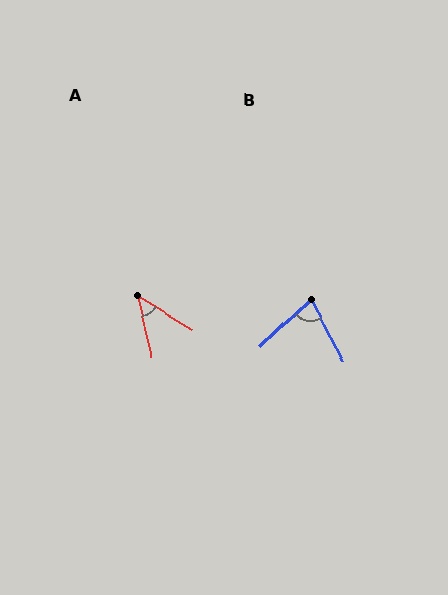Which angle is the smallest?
A, at approximately 45 degrees.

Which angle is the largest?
B, at approximately 75 degrees.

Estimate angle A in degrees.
Approximately 45 degrees.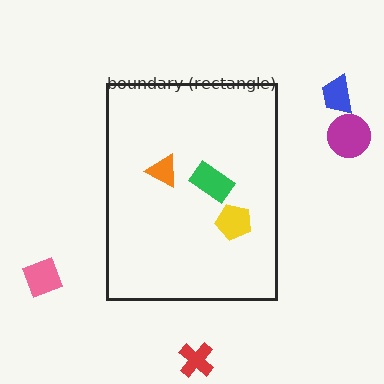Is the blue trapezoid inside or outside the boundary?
Outside.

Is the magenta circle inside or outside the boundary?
Outside.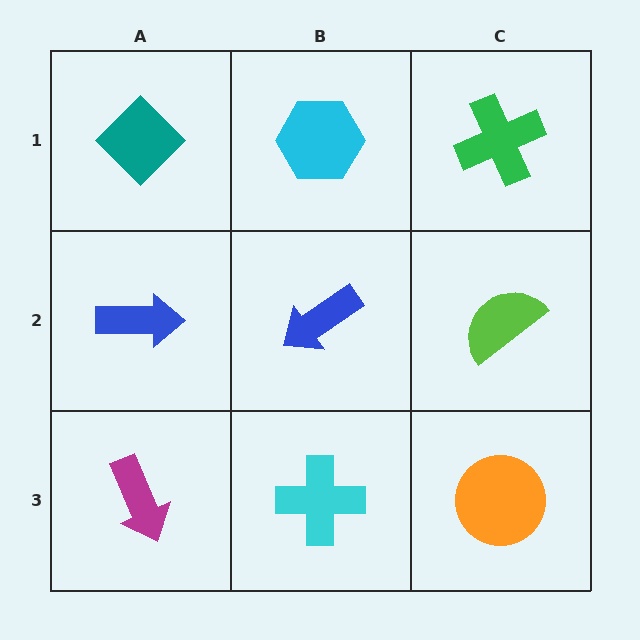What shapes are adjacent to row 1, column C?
A lime semicircle (row 2, column C), a cyan hexagon (row 1, column B).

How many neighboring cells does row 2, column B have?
4.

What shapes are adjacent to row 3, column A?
A blue arrow (row 2, column A), a cyan cross (row 3, column B).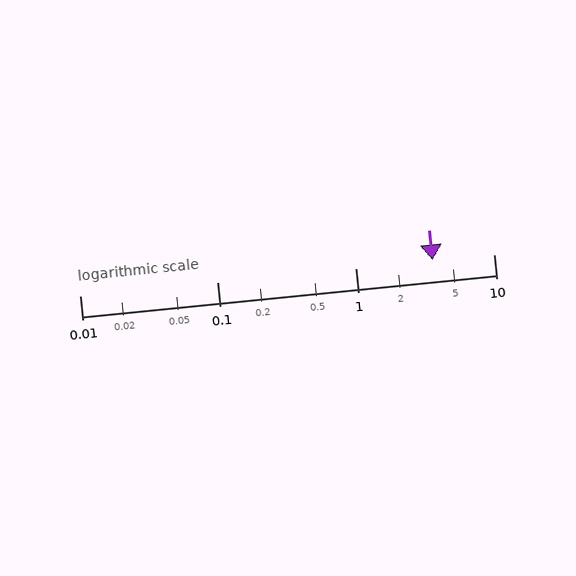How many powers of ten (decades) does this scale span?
The scale spans 3 decades, from 0.01 to 10.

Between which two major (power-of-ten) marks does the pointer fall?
The pointer is between 1 and 10.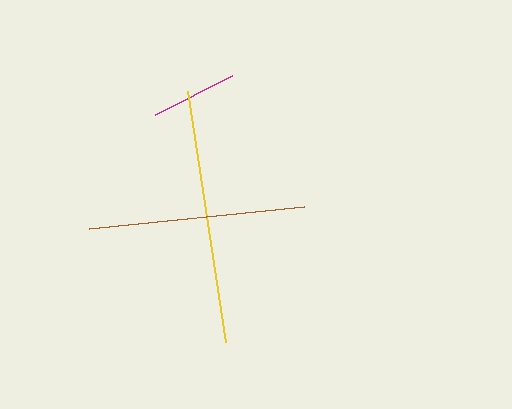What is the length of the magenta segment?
The magenta segment is approximately 87 pixels long.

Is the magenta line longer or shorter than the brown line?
The brown line is longer than the magenta line.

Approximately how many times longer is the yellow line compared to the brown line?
The yellow line is approximately 1.2 times the length of the brown line.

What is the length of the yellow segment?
The yellow segment is approximately 254 pixels long.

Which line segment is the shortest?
The magenta line is the shortest at approximately 87 pixels.